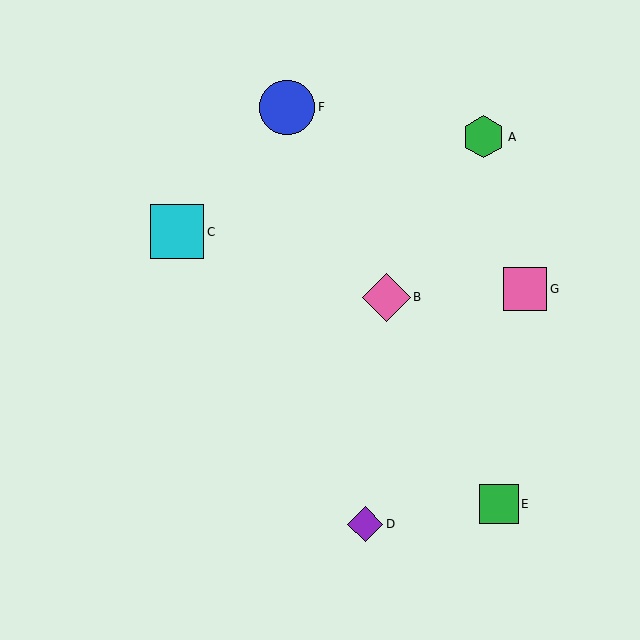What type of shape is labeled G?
Shape G is a pink square.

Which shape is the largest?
The blue circle (labeled F) is the largest.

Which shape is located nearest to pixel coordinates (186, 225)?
The cyan square (labeled C) at (177, 232) is nearest to that location.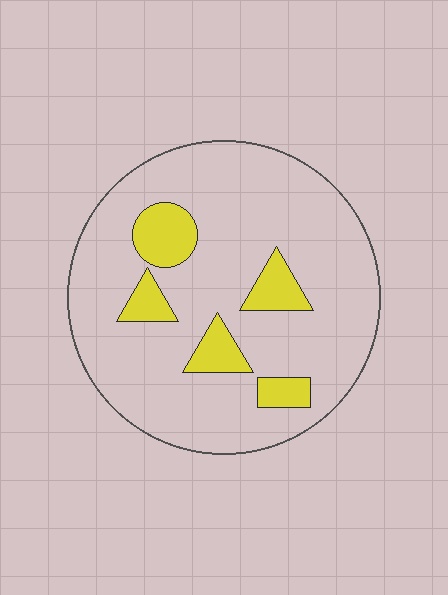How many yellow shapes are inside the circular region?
5.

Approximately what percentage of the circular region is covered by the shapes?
Approximately 15%.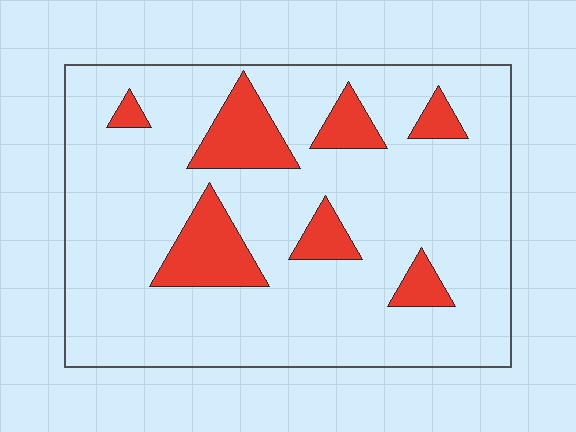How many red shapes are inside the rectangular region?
7.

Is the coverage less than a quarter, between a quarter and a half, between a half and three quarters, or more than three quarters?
Less than a quarter.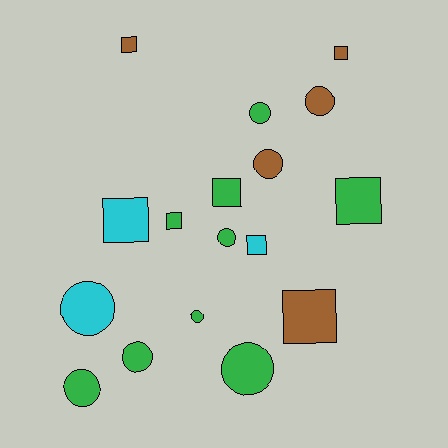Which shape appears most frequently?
Circle, with 9 objects.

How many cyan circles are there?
There is 1 cyan circle.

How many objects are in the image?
There are 17 objects.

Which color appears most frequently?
Green, with 9 objects.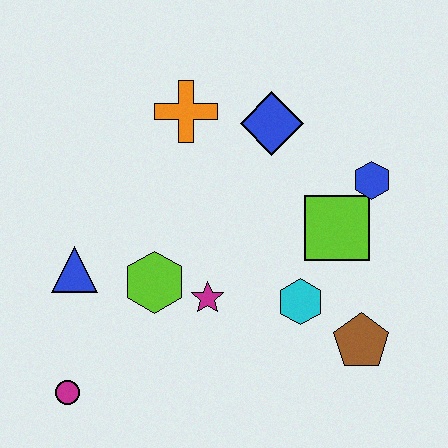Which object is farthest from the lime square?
The magenta circle is farthest from the lime square.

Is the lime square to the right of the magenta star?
Yes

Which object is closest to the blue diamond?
The orange cross is closest to the blue diamond.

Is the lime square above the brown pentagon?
Yes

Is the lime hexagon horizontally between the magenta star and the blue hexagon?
No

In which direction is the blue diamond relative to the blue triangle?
The blue diamond is to the right of the blue triangle.